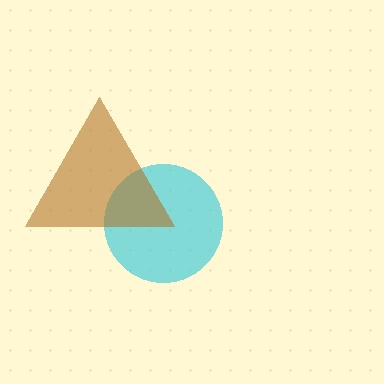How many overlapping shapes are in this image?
There are 2 overlapping shapes in the image.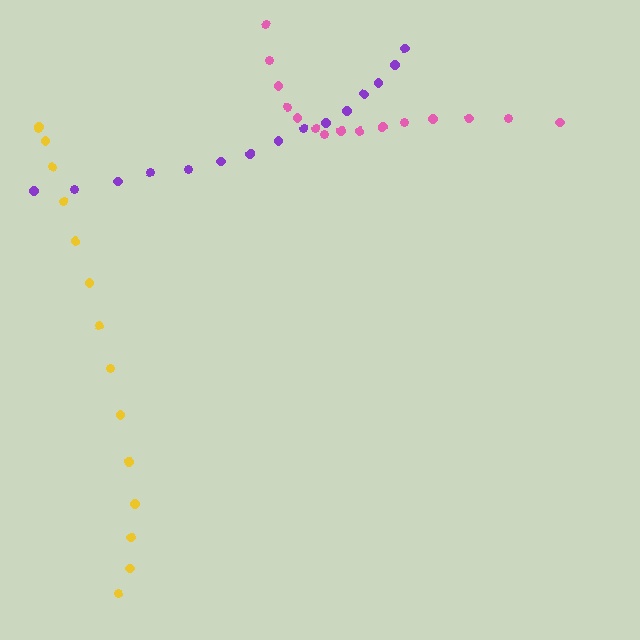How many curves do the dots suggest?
There are 3 distinct paths.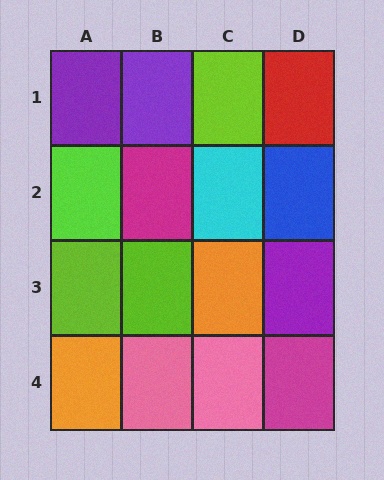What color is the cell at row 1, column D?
Red.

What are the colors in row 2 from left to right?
Lime, magenta, cyan, blue.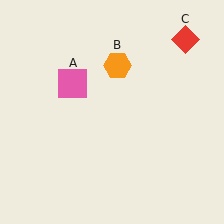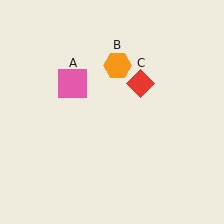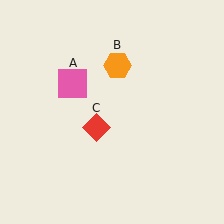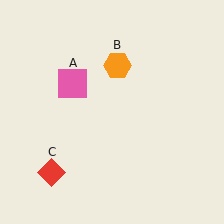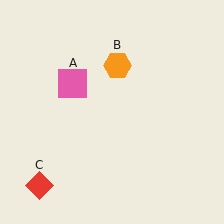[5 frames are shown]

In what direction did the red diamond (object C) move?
The red diamond (object C) moved down and to the left.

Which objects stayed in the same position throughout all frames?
Pink square (object A) and orange hexagon (object B) remained stationary.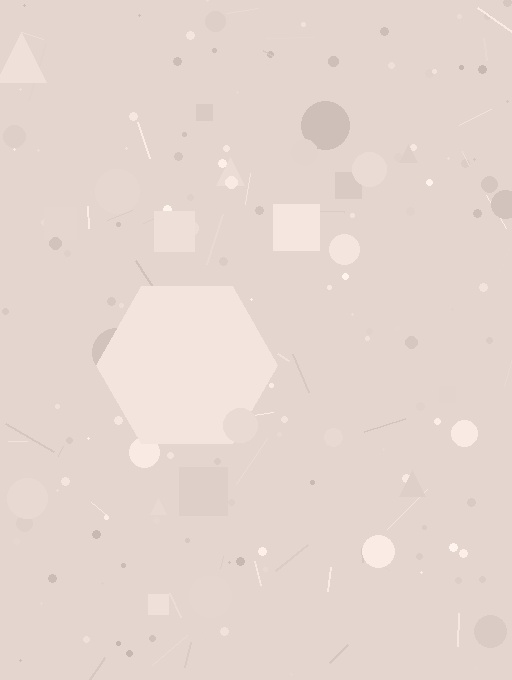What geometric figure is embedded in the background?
A hexagon is embedded in the background.